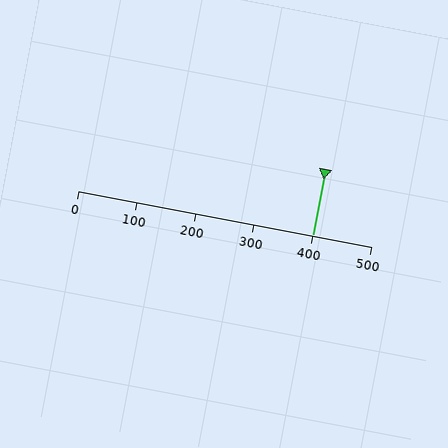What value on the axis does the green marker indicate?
The marker indicates approximately 400.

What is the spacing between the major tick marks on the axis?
The major ticks are spaced 100 apart.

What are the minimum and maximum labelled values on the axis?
The axis runs from 0 to 500.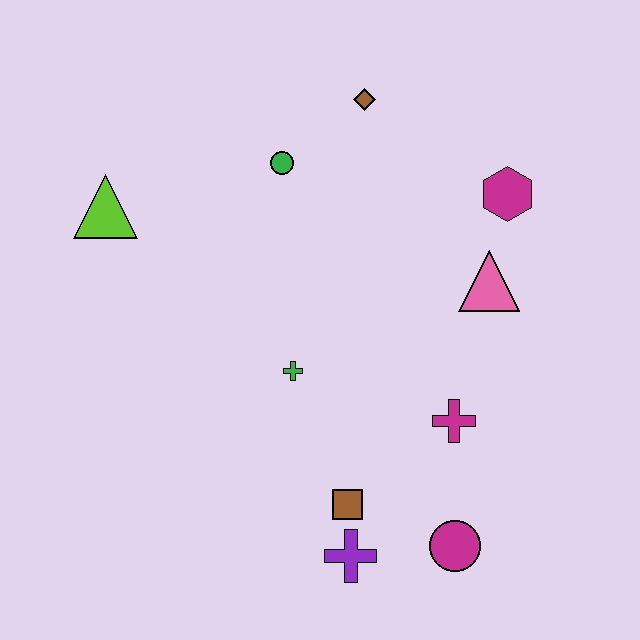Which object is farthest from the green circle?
The magenta circle is farthest from the green circle.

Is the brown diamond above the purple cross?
Yes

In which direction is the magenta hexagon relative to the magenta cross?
The magenta hexagon is above the magenta cross.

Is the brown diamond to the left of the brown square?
No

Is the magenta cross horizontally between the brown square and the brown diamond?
No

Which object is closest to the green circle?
The brown diamond is closest to the green circle.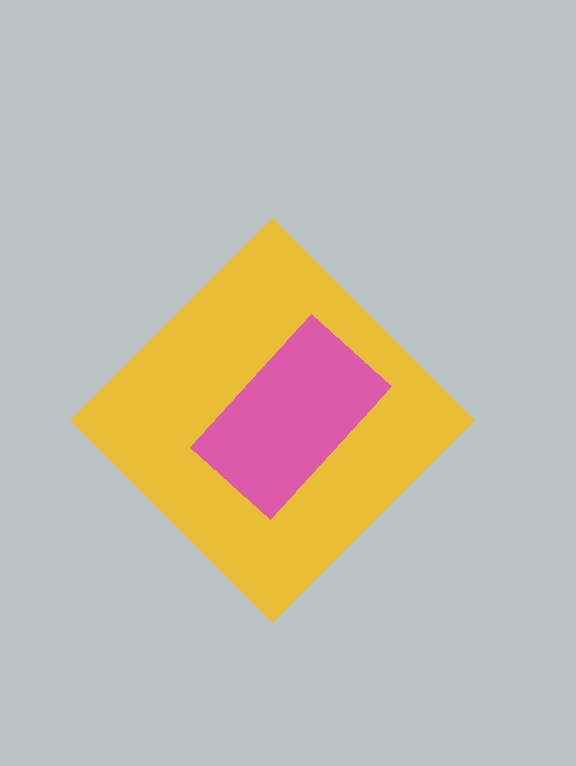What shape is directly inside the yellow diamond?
The pink rectangle.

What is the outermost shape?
The yellow diamond.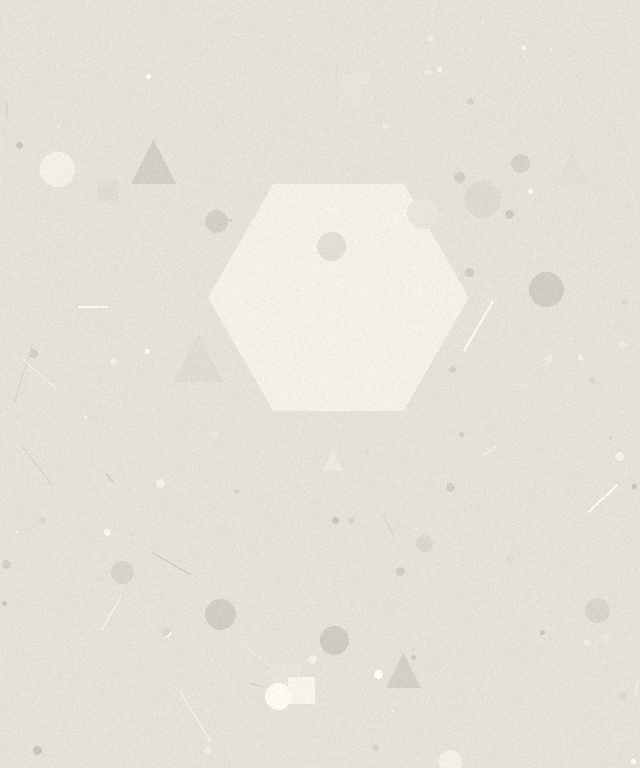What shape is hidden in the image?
A hexagon is hidden in the image.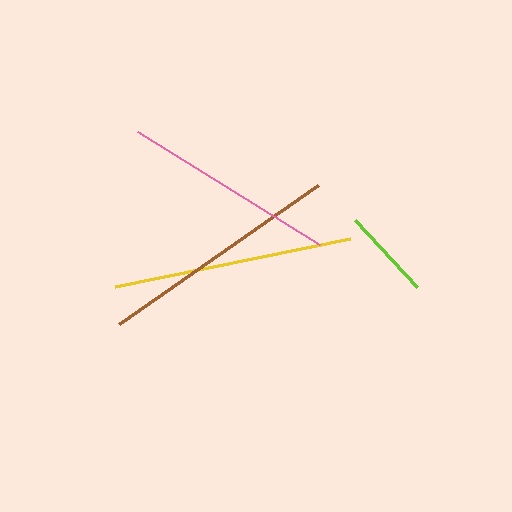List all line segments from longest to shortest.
From longest to shortest: brown, yellow, pink, lime.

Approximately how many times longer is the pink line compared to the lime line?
The pink line is approximately 2.4 times the length of the lime line.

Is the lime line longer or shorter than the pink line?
The pink line is longer than the lime line.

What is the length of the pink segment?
The pink segment is approximately 214 pixels long.